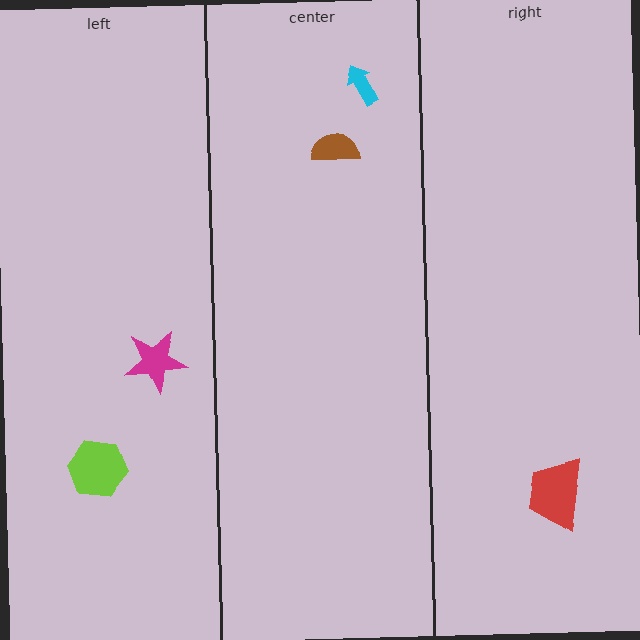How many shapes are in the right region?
1.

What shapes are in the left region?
The magenta star, the lime hexagon.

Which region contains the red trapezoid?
The right region.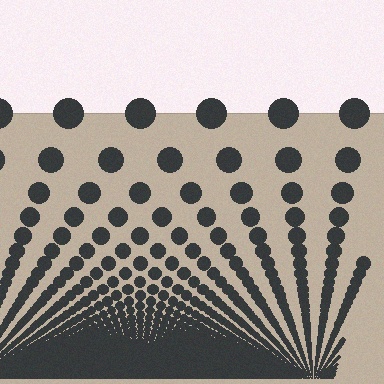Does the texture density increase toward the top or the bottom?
Density increases toward the bottom.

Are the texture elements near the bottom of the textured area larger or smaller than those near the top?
Smaller. The gradient is inverted — elements near the bottom are smaller and denser.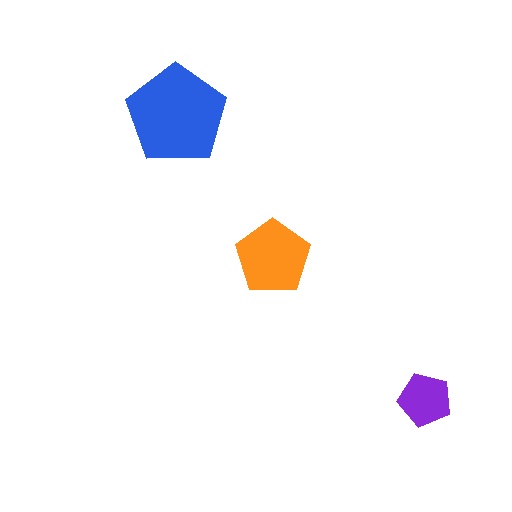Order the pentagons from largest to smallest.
the blue one, the orange one, the purple one.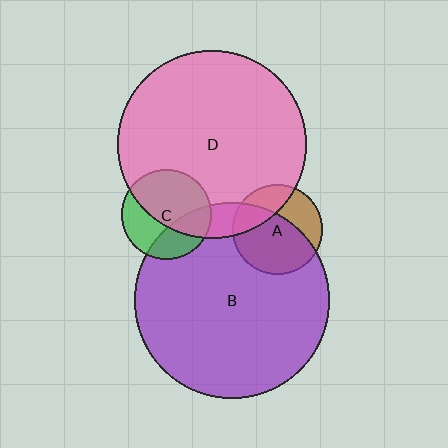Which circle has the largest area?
Circle B (purple).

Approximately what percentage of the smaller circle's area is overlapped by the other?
Approximately 65%.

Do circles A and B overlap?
Yes.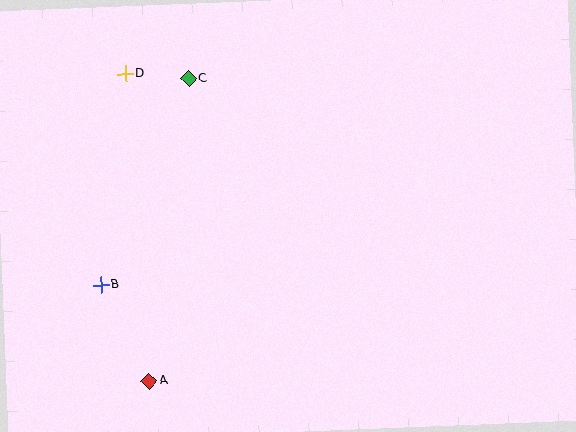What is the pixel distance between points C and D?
The distance between C and D is 63 pixels.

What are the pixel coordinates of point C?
Point C is at (189, 79).